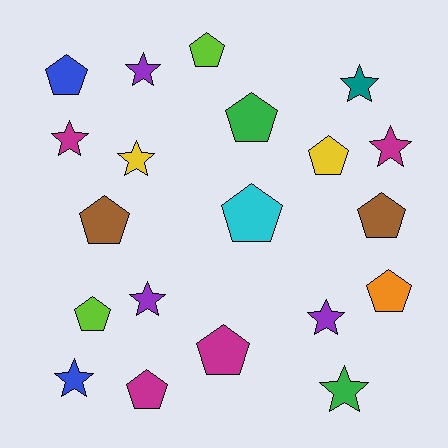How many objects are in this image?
There are 20 objects.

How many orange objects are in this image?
There is 1 orange object.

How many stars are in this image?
There are 9 stars.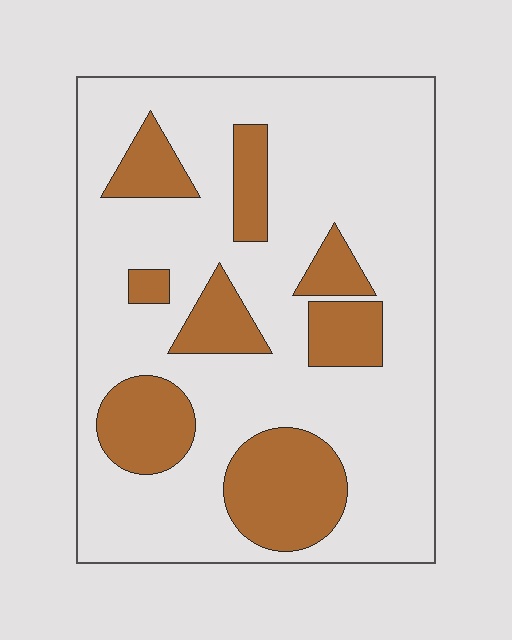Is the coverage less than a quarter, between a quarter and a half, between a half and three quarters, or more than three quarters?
Less than a quarter.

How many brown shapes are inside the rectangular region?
8.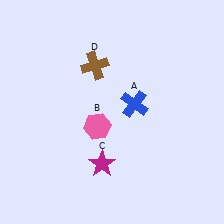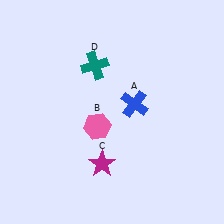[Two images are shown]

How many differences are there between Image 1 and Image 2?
There is 1 difference between the two images.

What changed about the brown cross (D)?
In Image 1, D is brown. In Image 2, it changed to teal.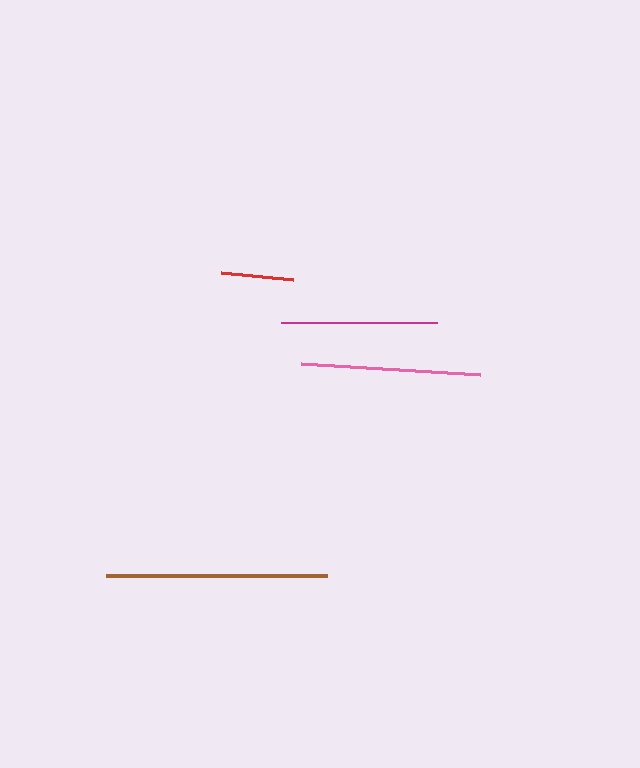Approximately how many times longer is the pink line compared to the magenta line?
The pink line is approximately 1.2 times the length of the magenta line.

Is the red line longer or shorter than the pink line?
The pink line is longer than the red line.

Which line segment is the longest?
The brown line is the longest at approximately 221 pixels.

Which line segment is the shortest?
The red line is the shortest at approximately 72 pixels.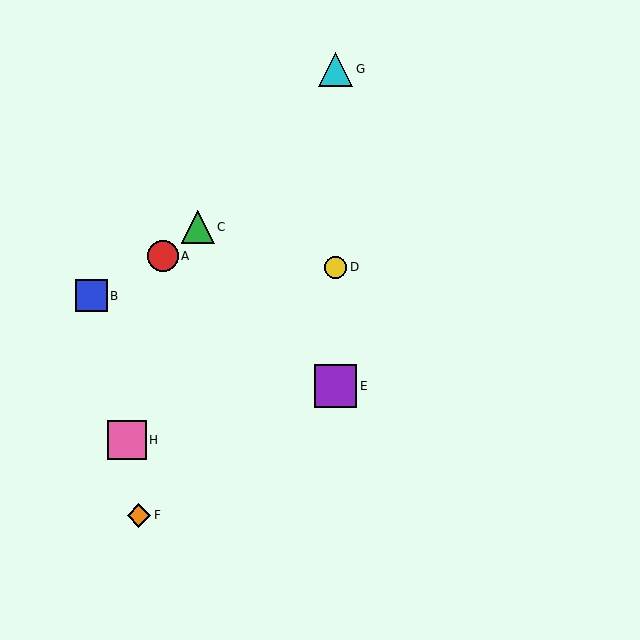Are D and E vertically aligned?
Yes, both are at x≈335.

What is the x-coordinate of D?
Object D is at x≈335.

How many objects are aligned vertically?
3 objects (D, E, G) are aligned vertically.